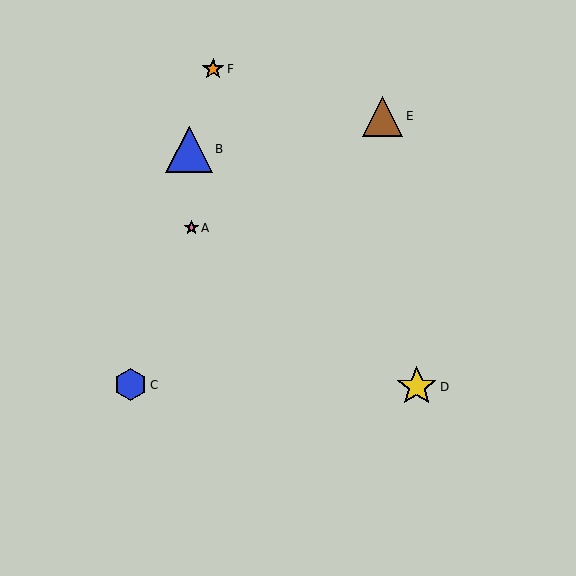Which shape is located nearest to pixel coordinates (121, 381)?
The blue hexagon (labeled C) at (130, 385) is nearest to that location.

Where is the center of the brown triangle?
The center of the brown triangle is at (383, 116).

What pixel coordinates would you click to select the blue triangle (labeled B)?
Click at (189, 149) to select the blue triangle B.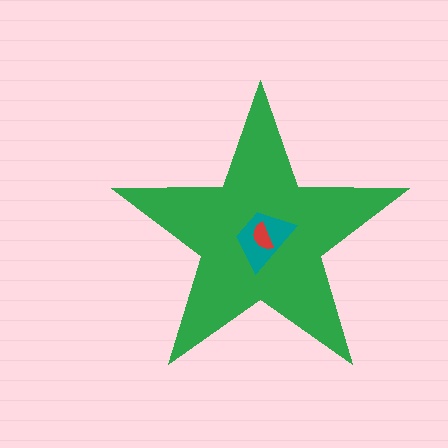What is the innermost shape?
The red semicircle.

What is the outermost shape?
The green star.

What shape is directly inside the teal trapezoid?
The red semicircle.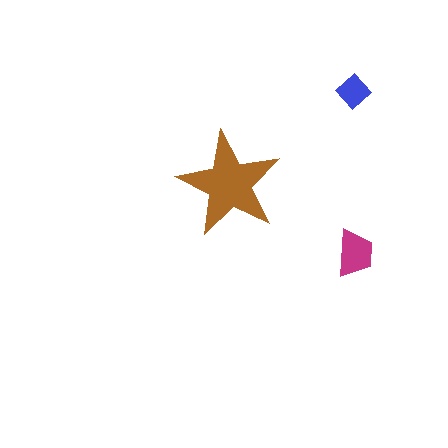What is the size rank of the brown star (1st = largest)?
1st.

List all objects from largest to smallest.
The brown star, the magenta trapezoid, the blue diamond.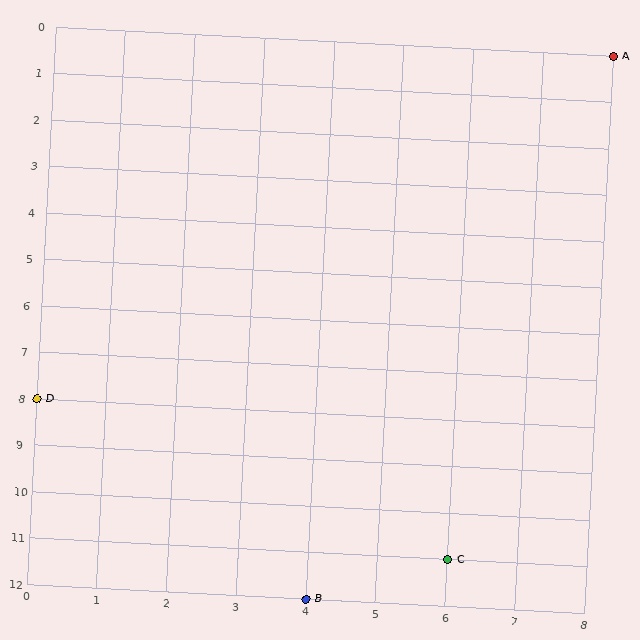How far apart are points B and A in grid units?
Points B and A are 4 columns and 12 rows apart (about 12.6 grid units diagonally).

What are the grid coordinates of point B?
Point B is at grid coordinates (4, 12).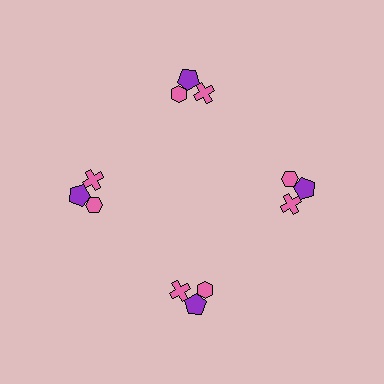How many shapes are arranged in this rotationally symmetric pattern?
There are 12 shapes, arranged in 4 groups of 3.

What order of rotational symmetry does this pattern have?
This pattern has 4-fold rotational symmetry.